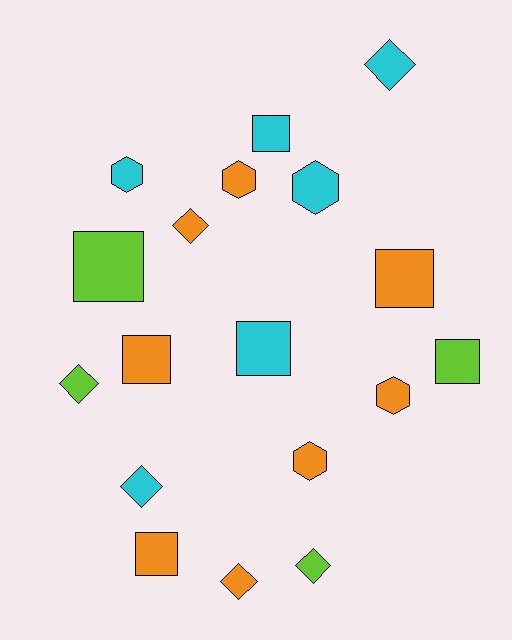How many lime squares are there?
There are 2 lime squares.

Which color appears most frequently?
Orange, with 8 objects.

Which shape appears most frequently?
Square, with 7 objects.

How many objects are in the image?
There are 18 objects.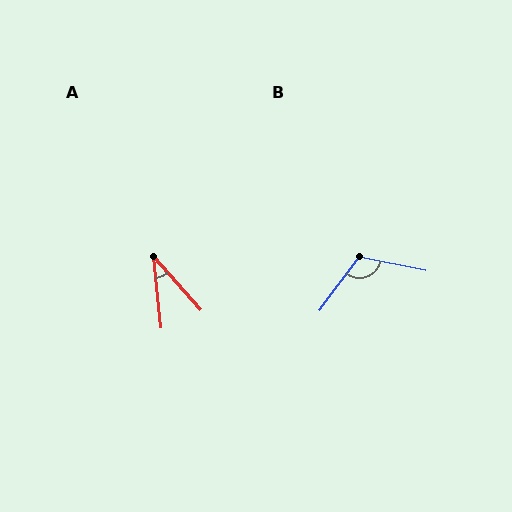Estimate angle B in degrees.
Approximately 115 degrees.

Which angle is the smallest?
A, at approximately 36 degrees.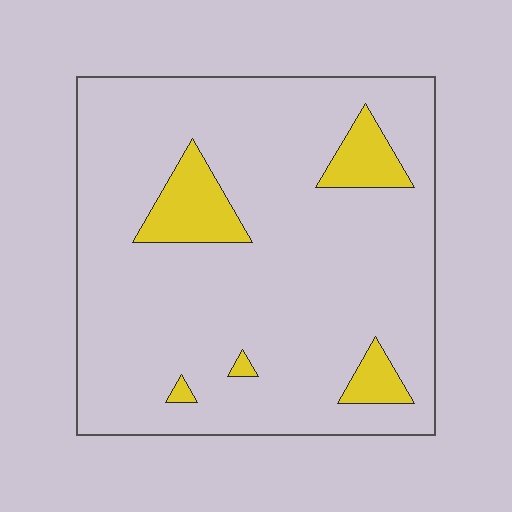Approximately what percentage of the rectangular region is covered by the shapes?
Approximately 10%.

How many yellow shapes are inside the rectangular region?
5.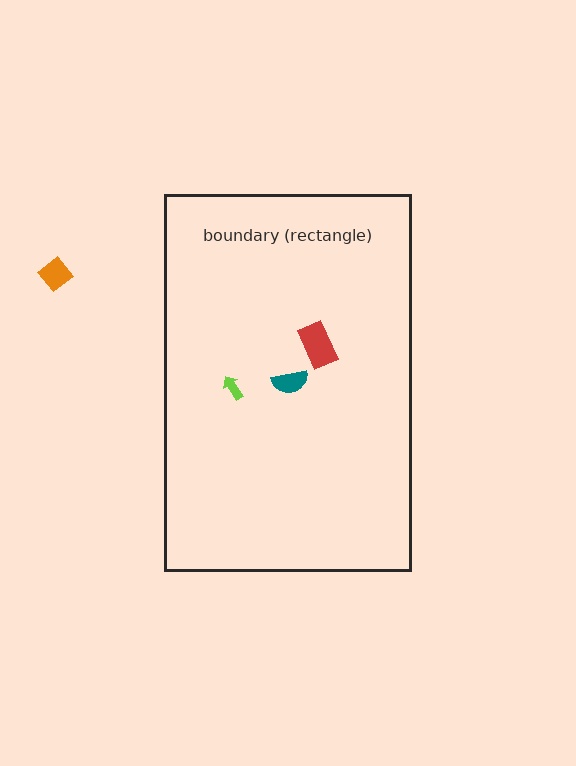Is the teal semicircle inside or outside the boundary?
Inside.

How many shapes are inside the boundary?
3 inside, 1 outside.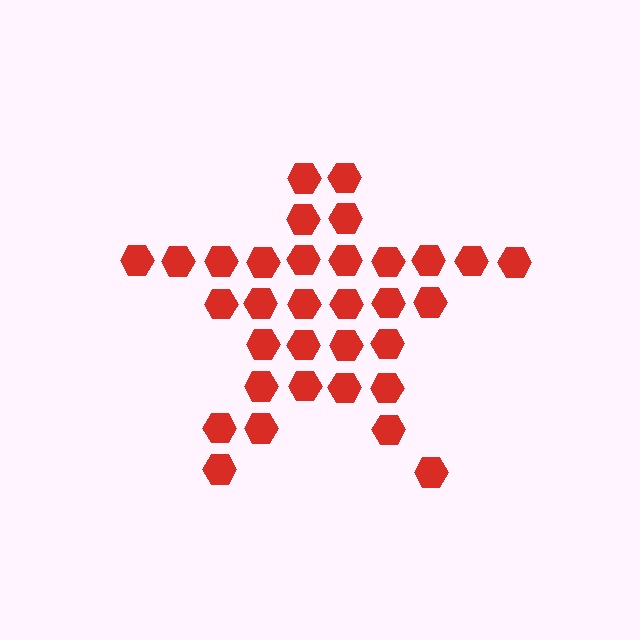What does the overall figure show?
The overall figure shows a star.